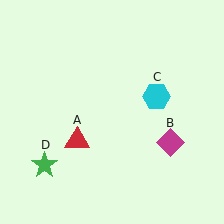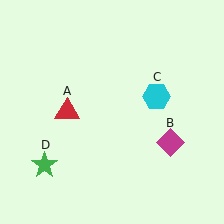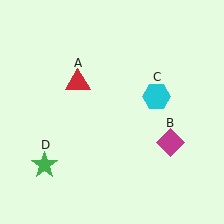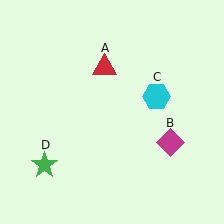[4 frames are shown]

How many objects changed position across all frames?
1 object changed position: red triangle (object A).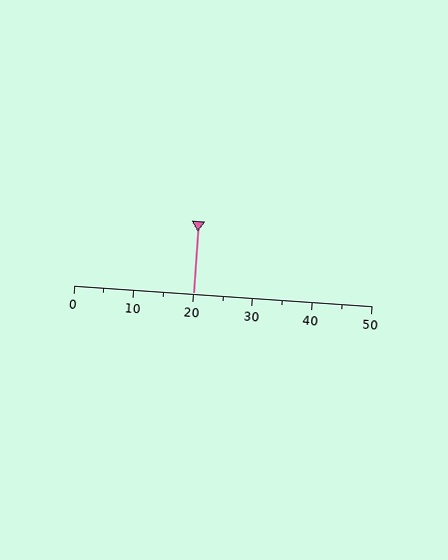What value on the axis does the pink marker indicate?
The marker indicates approximately 20.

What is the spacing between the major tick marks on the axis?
The major ticks are spaced 10 apart.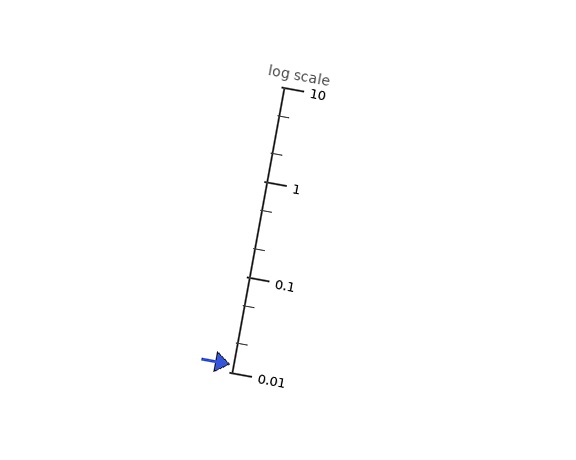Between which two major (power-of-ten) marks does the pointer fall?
The pointer is between 0.01 and 0.1.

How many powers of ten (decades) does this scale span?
The scale spans 3 decades, from 0.01 to 10.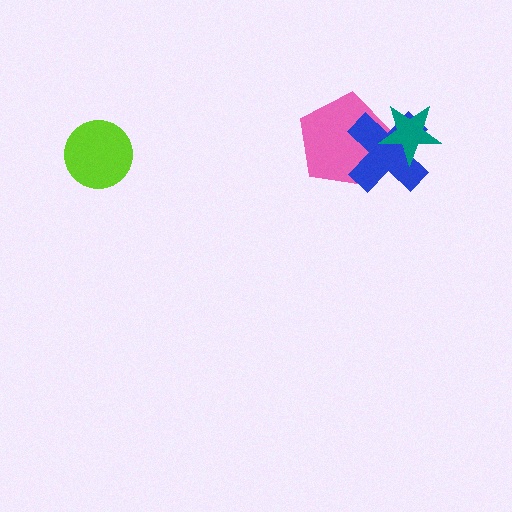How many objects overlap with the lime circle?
0 objects overlap with the lime circle.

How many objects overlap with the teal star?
2 objects overlap with the teal star.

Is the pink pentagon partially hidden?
Yes, it is partially covered by another shape.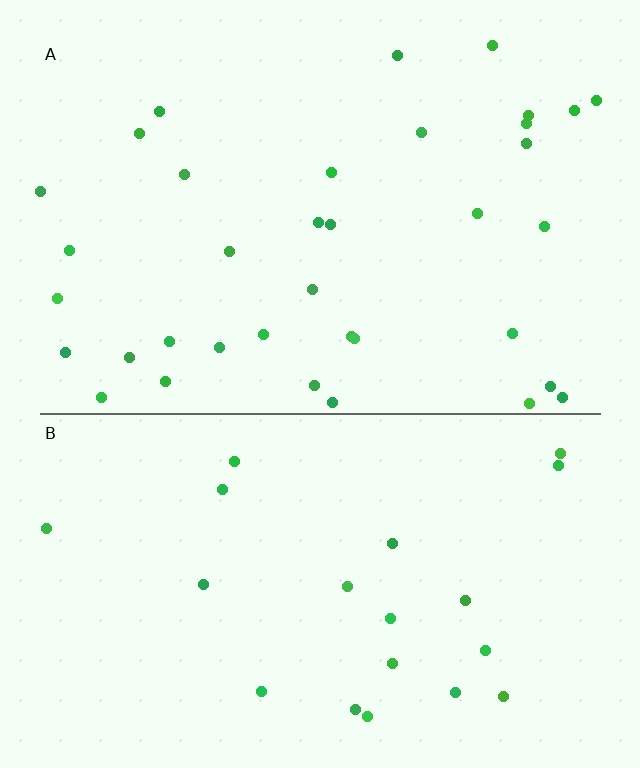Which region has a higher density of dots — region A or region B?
A (the top).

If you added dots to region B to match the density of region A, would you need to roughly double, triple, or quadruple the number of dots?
Approximately double.